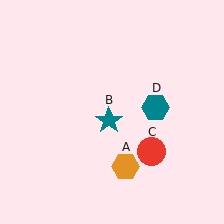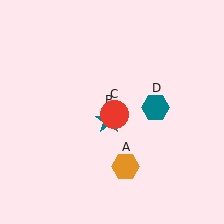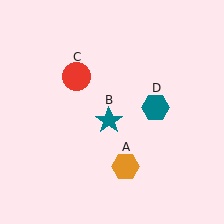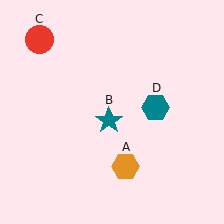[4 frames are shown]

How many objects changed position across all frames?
1 object changed position: red circle (object C).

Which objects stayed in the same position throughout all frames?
Orange hexagon (object A) and teal star (object B) and teal hexagon (object D) remained stationary.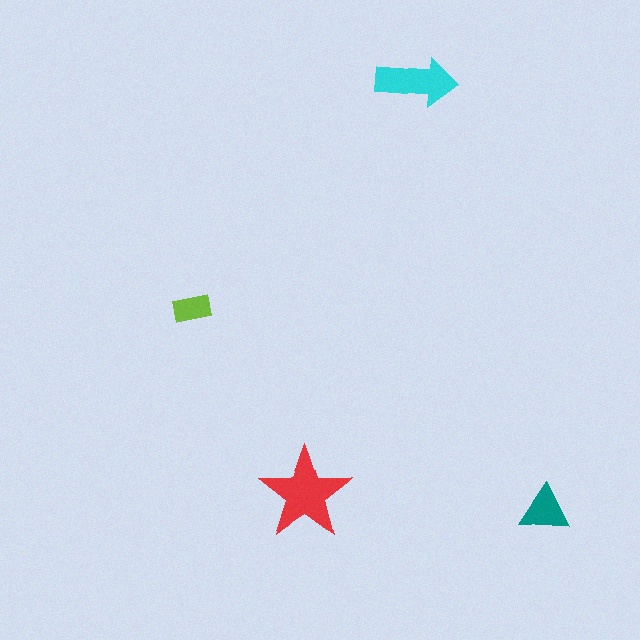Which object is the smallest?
The lime rectangle.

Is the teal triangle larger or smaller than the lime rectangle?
Larger.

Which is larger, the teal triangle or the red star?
The red star.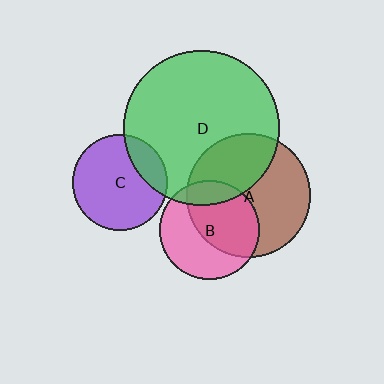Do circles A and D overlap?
Yes.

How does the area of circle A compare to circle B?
Approximately 1.6 times.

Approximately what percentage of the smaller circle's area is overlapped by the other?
Approximately 35%.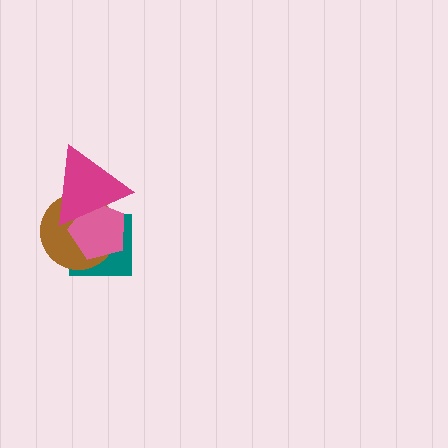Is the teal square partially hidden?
Yes, it is partially covered by another shape.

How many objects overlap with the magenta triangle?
3 objects overlap with the magenta triangle.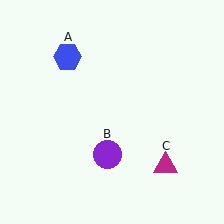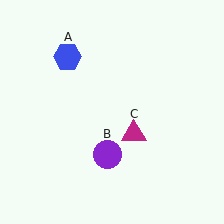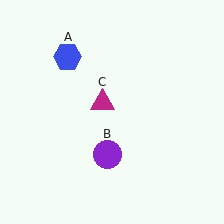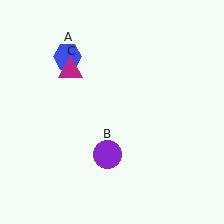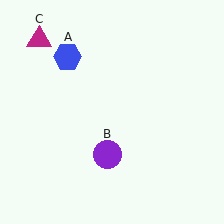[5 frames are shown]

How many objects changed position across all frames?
1 object changed position: magenta triangle (object C).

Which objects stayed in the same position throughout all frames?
Blue hexagon (object A) and purple circle (object B) remained stationary.